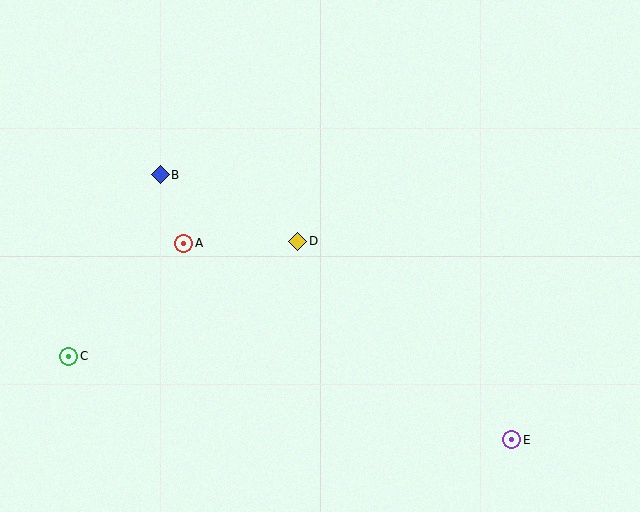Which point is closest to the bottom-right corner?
Point E is closest to the bottom-right corner.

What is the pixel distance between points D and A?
The distance between D and A is 114 pixels.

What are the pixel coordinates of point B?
Point B is at (160, 175).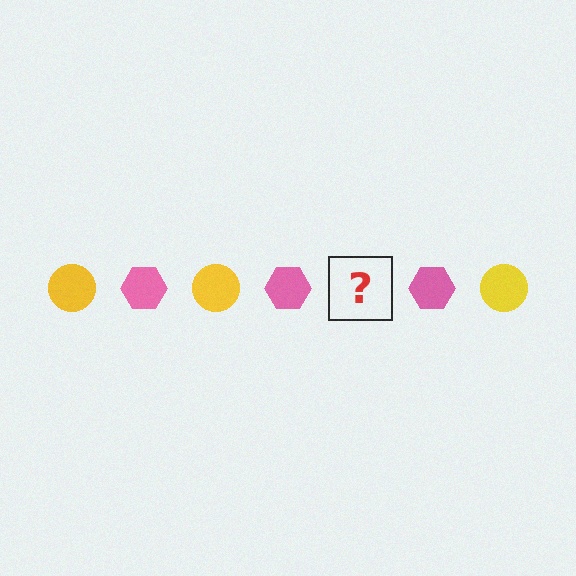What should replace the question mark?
The question mark should be replaced with a yellow circle.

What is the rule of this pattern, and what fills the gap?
The rule is that the pattern alternates between yellow circle and pink hexagon. The gap should be filled with a yellow circle.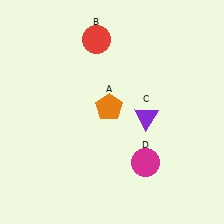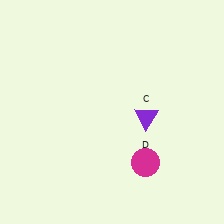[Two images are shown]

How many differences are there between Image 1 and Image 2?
There are 2 differences between the two images.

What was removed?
The orange pentagon (A), the red circle (B) were removed in Image 2.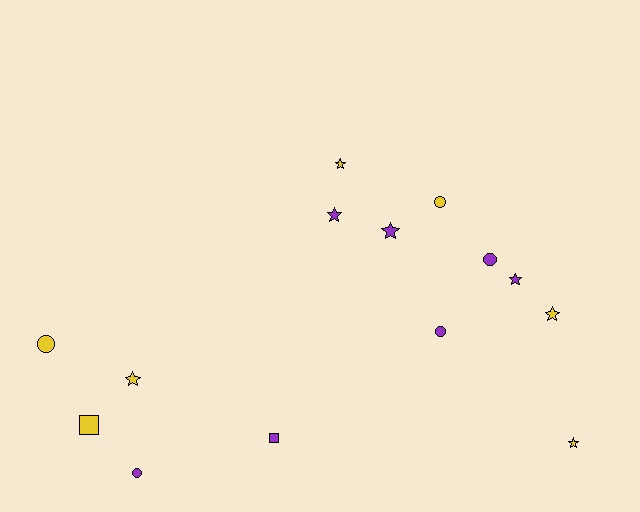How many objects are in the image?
There are 14 objects.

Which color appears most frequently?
Yellow, with 7 objects.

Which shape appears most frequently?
Star, with 7 objects.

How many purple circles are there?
There are 3 purple circles.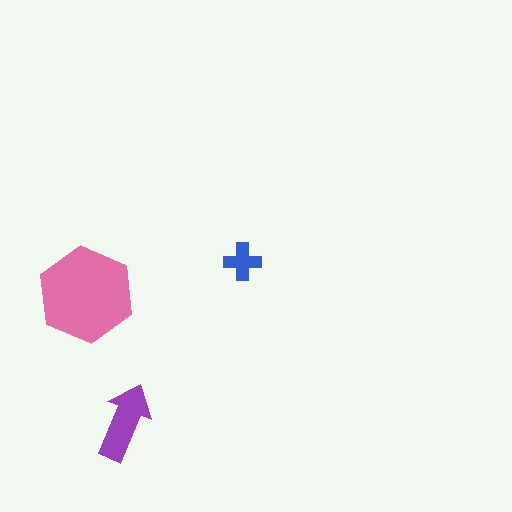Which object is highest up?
The blue cross is topmost.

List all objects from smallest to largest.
The blue cross, the purple arrow, the pink hexagon.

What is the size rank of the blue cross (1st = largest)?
3rd.